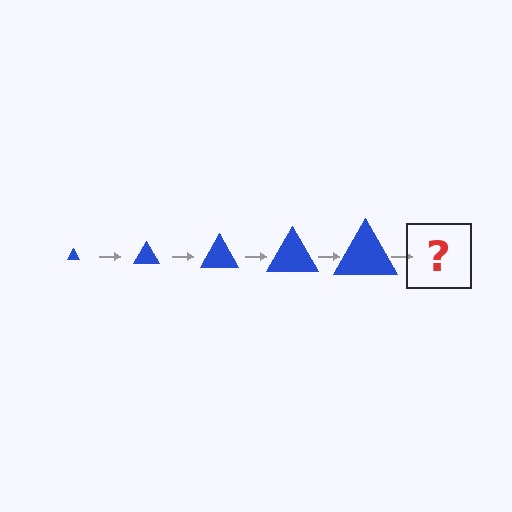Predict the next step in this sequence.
The next step is a blue triangle, larger than the previous one.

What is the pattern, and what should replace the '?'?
The pattern is that the triangle gets progressively larger each step. The '?' should be a blue triangle, larger than the previous one.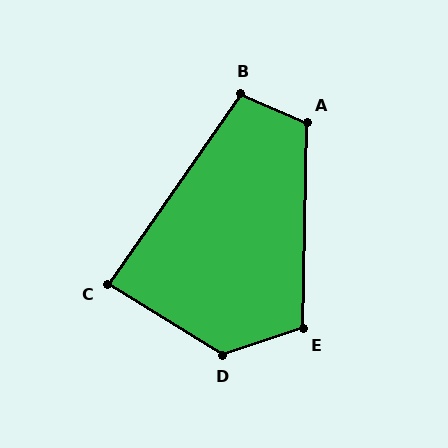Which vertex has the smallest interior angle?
C, at approximately 87 degrees.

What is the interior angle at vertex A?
Approximately 112 degrees (obtuse).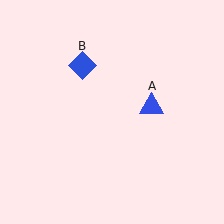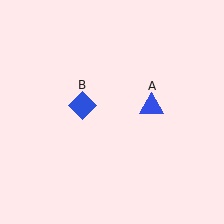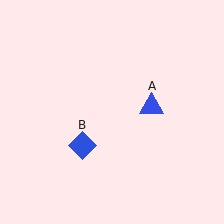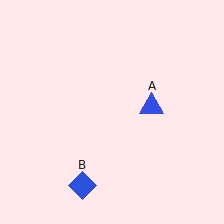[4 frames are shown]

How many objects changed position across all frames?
1 object changed position: blue diamond (object B).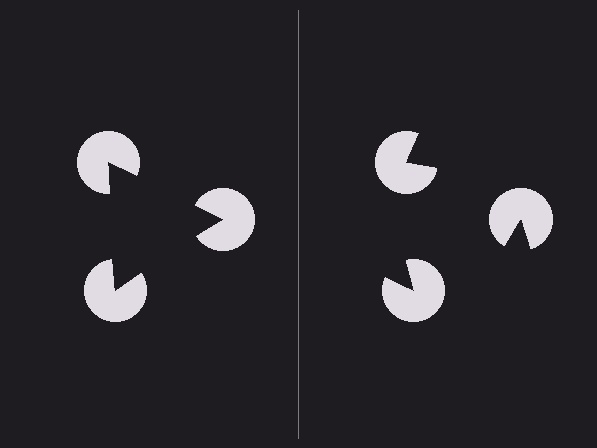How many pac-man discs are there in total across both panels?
6 — 3 on each side.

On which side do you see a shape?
An illusory triangle appears on the left side. On the right side the wedge cuts are rotated, so no coherent shape forms.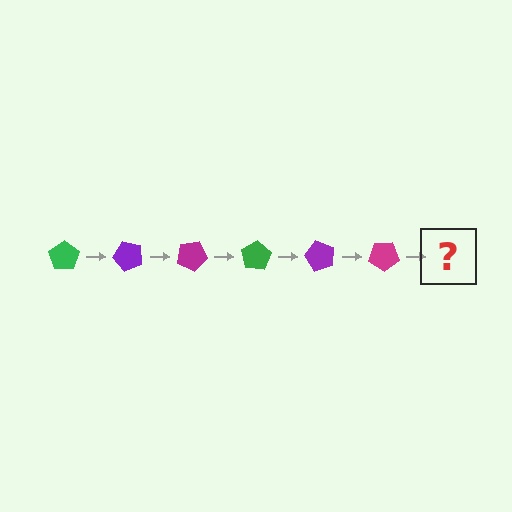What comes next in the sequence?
The next element should be a green pentagon, rotated 300 degrees from the start.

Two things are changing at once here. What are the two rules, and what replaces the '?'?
The two rules are that it rotates 50 degrees each step and the color cycles through green, purple, and magenta. The '?' should be a green pentagon, rotated 300 degrees from the start.